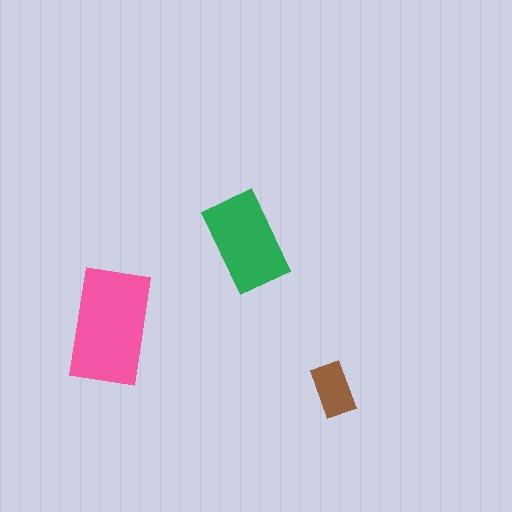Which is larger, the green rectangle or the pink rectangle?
The pink one.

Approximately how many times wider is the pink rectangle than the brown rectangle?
About 2 times wider.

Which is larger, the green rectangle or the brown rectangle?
The green one.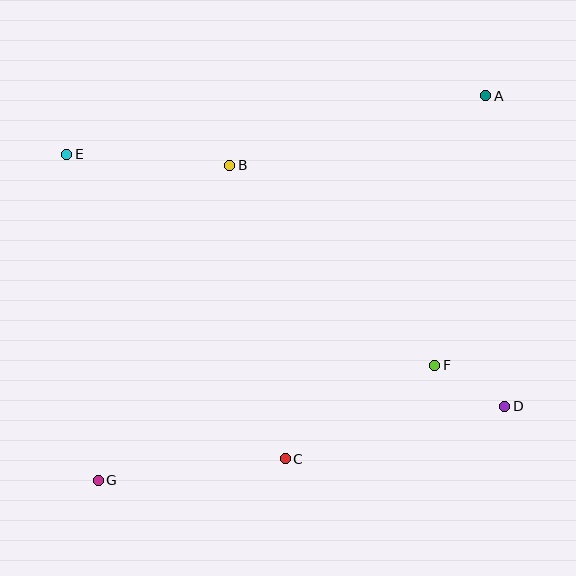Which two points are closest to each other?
Points D and F are closest to each other.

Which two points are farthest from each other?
Points A and G are farthest from each other.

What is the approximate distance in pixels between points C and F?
The distance between C and F is approximately 176 pixels.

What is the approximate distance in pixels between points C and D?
The distance between C and D is approximately 225 pixels.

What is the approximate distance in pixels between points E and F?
The distance between E and F is approximately 424 pixels.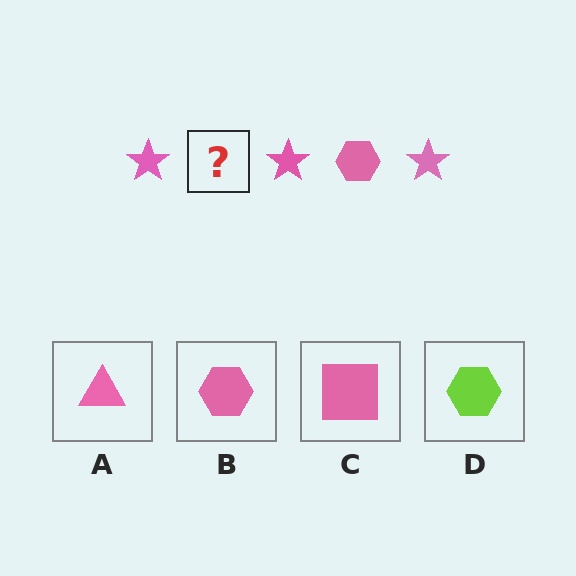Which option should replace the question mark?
Option B.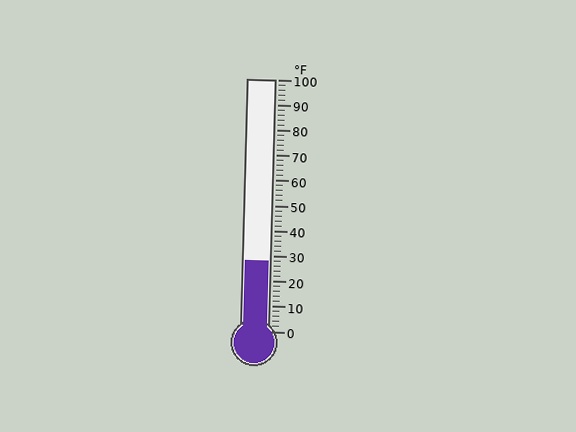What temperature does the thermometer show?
The thermometer shows approximately 28°F.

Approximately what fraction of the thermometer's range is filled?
The thermometer is filled to approximately 30% of its range.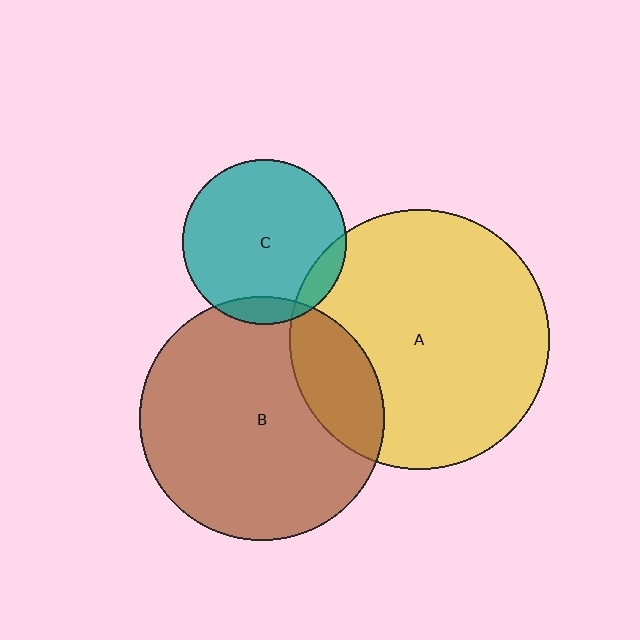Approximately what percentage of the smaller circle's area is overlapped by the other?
Approximately 20%.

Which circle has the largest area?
Circle A (yellow).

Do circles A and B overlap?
Yes.